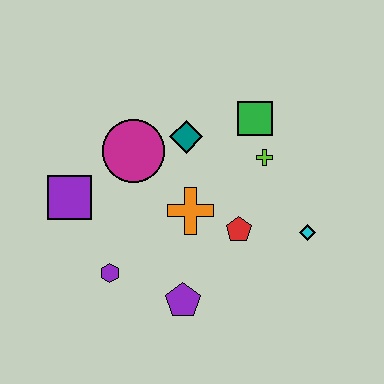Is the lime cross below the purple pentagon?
No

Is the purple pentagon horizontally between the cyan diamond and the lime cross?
No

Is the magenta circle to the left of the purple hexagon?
No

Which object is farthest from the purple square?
The cyan diamond is farthest from the purple square.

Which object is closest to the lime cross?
The green square is closest to the lime cross.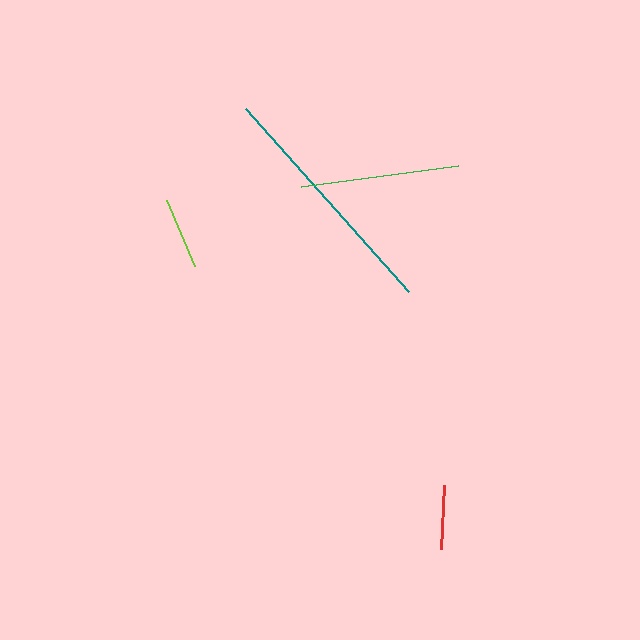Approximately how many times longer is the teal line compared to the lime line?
The teal line is approximately 3.4 times the length of the lime line.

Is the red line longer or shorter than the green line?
The green line is longer than the red line.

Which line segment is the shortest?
The red line is the shortest at approximately 64 pixels.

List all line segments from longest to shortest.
From longest to shortest: teal, green, lime, red.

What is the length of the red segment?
The red segment is approximately 64 pixels long.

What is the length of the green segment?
The green segment is approximately 159 pixels long.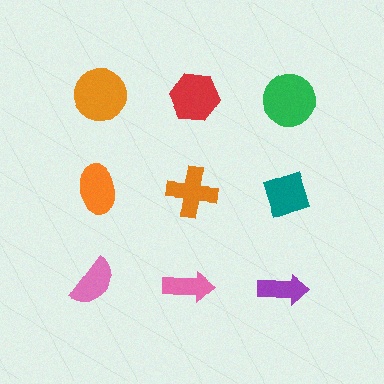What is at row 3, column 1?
A pink semicircle.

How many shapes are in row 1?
3 shapes.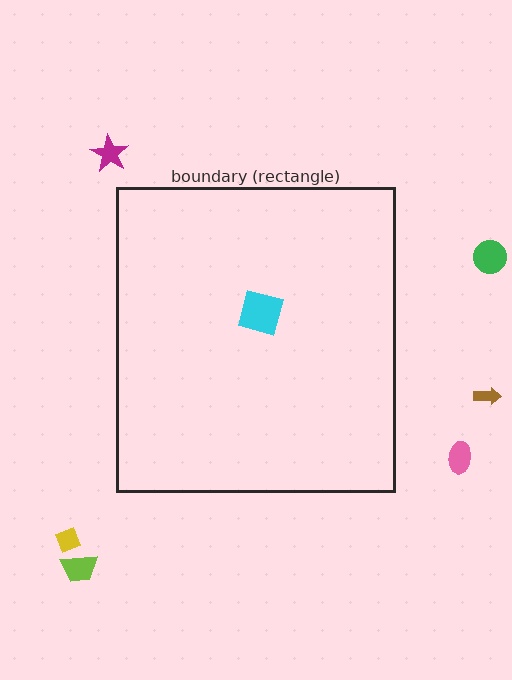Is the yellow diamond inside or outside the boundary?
Outside.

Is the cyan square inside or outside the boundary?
Inside.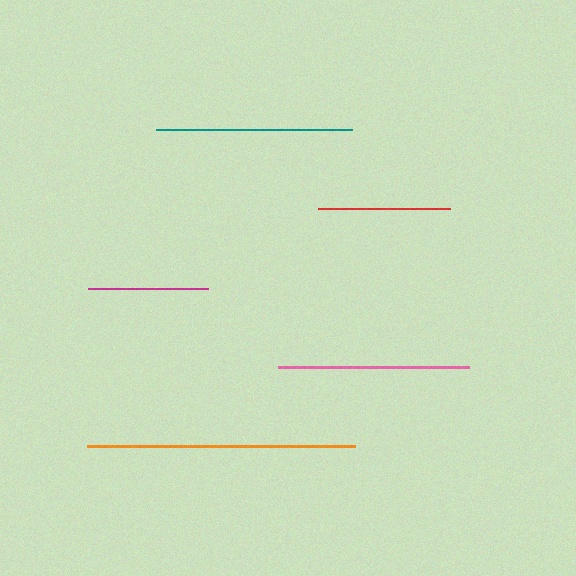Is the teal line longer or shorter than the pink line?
The teal line is longer than the pink line.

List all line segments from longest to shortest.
From longest to shortest: orange, teal, pink, red, magenta.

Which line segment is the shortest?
The magenta line is the shortest at approximately 121 pixels.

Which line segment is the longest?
The orange line is the longest at approximately 269 pixels.